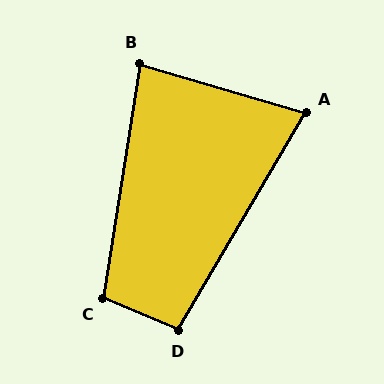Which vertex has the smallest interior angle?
A, at approximately 76 degrees.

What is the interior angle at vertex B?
Approximately 82 degrees (acute).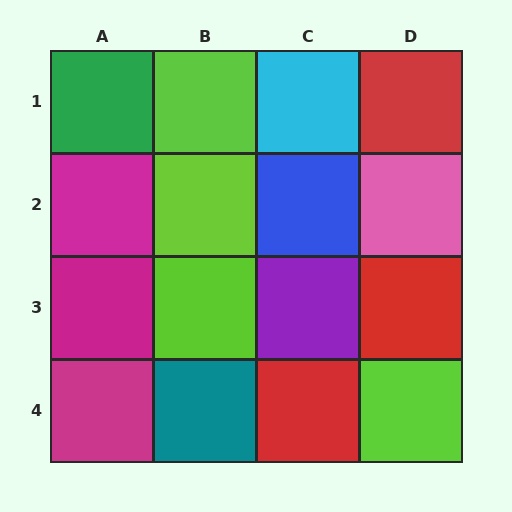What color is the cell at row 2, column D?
Pink.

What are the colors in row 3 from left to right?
Magenta, lime, purple, red.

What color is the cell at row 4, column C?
Red.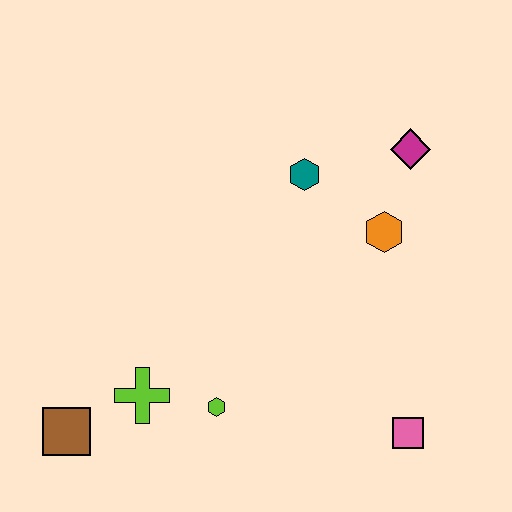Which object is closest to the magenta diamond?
The orange hexagon is closest to the magenta diamond.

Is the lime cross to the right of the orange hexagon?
No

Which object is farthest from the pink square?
The brown square is farthest from the pink square.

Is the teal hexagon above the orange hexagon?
Yes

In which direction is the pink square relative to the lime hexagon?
The pink square is to the right of the lime hexagon.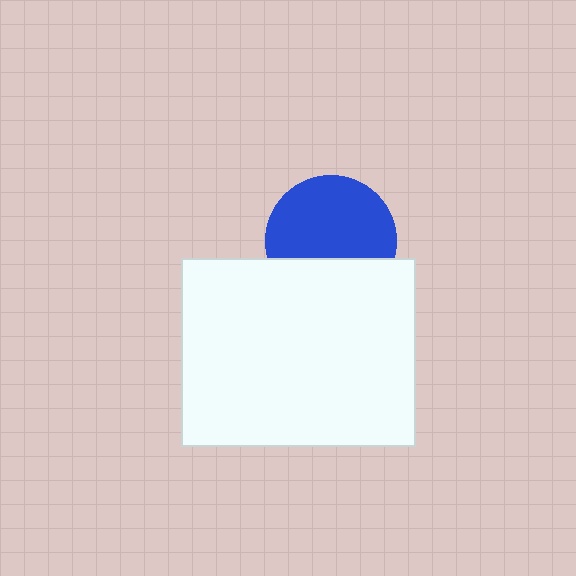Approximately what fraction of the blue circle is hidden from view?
Roughly 34% of the blue circle is hidden behind the white rectangle.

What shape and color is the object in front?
The object in front is a white rectangle.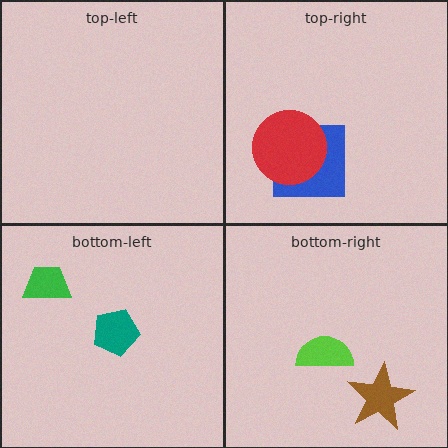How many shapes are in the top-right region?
2.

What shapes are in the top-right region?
The blue square, the red circle.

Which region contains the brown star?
The bottom-right region.